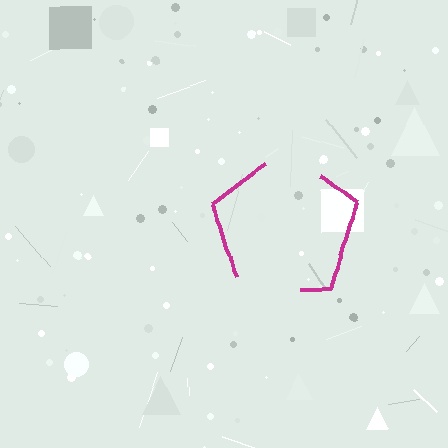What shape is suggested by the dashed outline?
The dashed outline suggests a pentagon.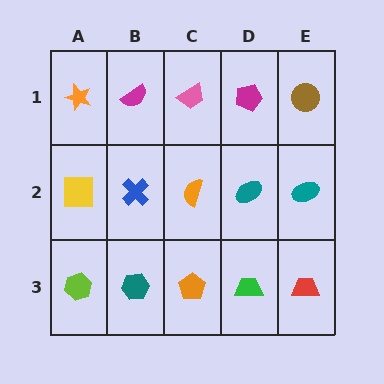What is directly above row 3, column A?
A yellow square.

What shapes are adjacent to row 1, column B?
A blue cross (row 2, column B), an orange star (row 1, column A), a pink trapezoid (row 1, column C).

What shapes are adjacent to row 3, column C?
An orange semicircle (row 2, column C), a teal hexagon (row 3, column B), a green trapezoid (row 3, column D).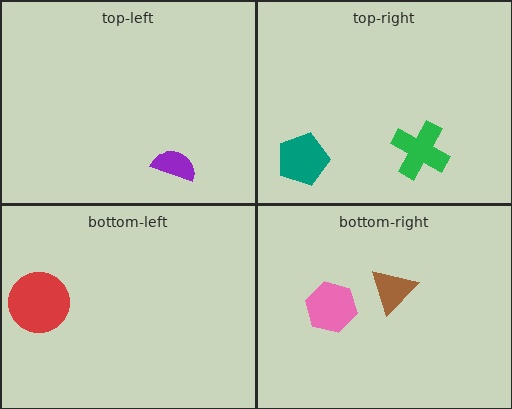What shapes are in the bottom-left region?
The red circle.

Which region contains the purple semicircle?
The top-left region.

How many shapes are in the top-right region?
2.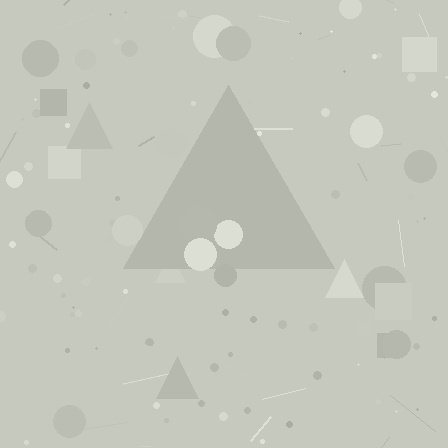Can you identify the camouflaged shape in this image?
The camouflaged shape is a triangle.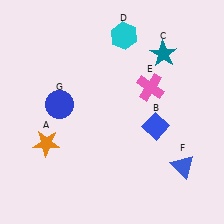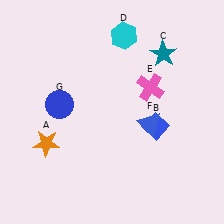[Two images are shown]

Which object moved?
The blue triangle (F) moved up.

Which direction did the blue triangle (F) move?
The blue triangle (F) moved up.